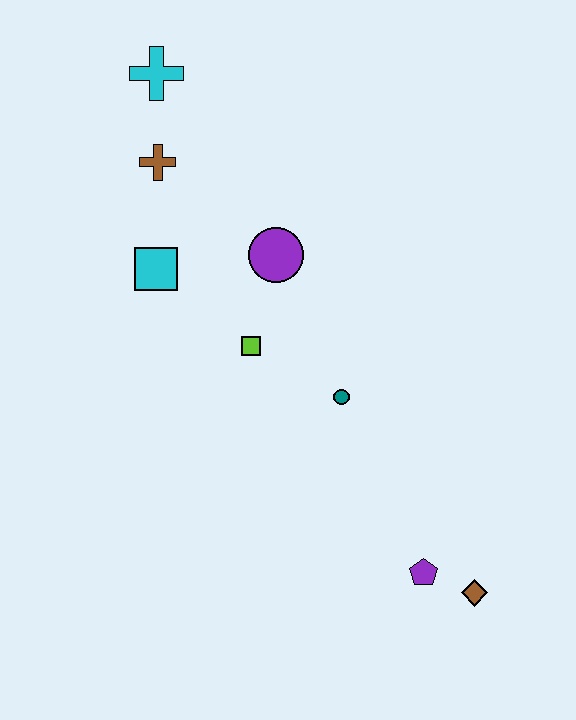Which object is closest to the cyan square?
The brown cross is closest to the cyan square.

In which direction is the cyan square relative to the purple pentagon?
The cyan square is above the purple pentagon.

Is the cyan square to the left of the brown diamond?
Yes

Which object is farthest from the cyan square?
The brown diamond is farthest from the cyan square.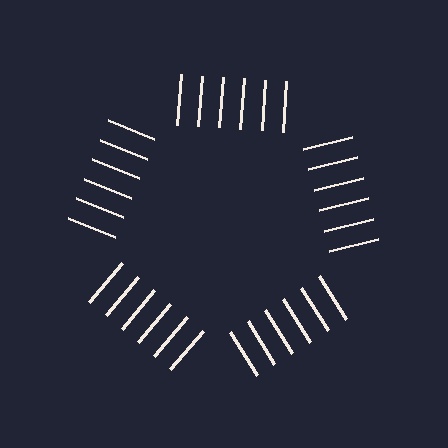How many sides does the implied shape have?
5 sides — the line-ends trace a pentagon.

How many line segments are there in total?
30 — 6 along each of the 5 edges.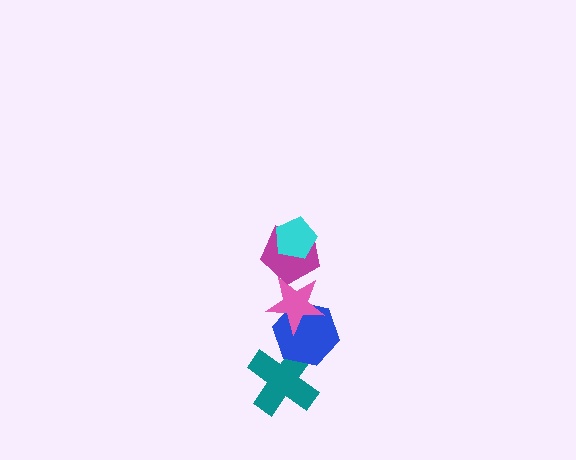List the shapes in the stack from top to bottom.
From top to bottom: the cyan pentagon, the magenta pentagon, the pink star, the blue hexagon, the teal cross.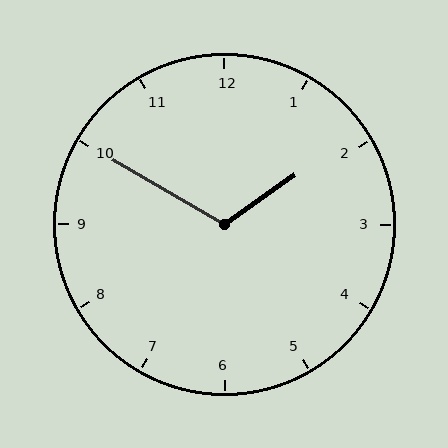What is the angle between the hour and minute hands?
Approximately 115 degrees.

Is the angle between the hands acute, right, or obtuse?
It is obtuse.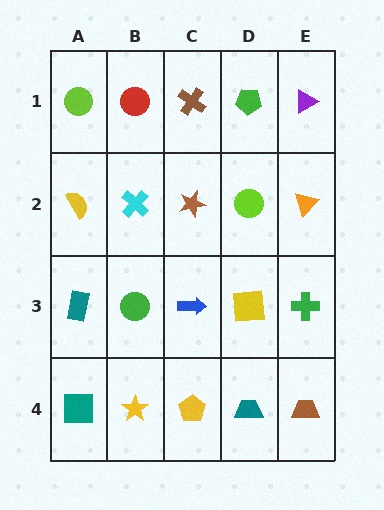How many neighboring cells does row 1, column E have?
2.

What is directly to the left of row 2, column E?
A lime circle.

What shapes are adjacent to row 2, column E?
A purple triangle (row 1, column E), a green cross (row 3, column E), a lime circle (row 2, column D).